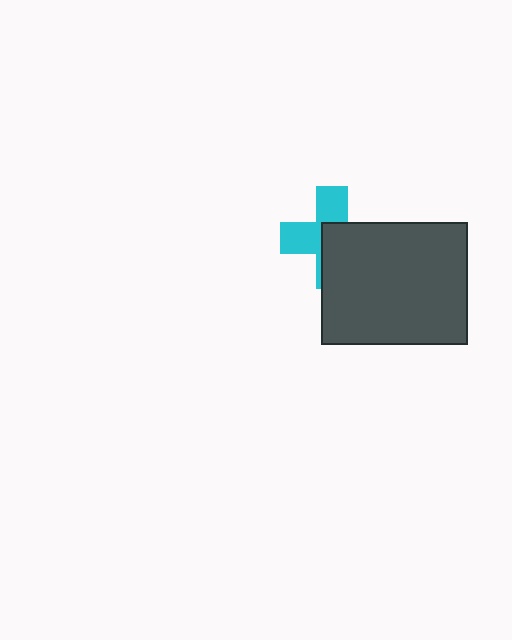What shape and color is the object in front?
The object in front is a dark gray rectangle.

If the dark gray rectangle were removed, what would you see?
You would see the complete cyan cross.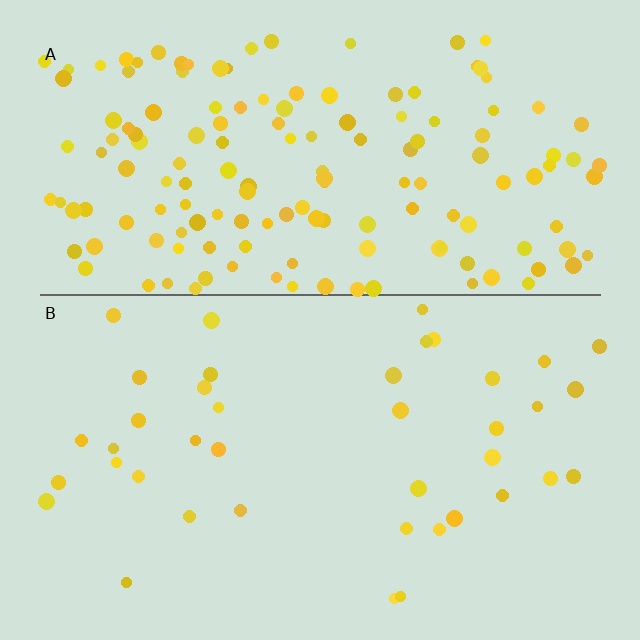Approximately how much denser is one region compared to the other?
Approximately 3.8× — region A over region B.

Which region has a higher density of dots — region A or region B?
A (the top).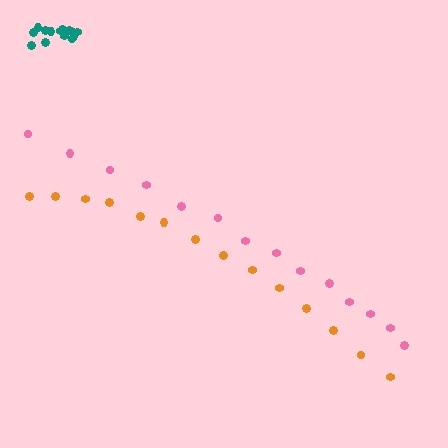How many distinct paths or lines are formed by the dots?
There are 3 distinct paths.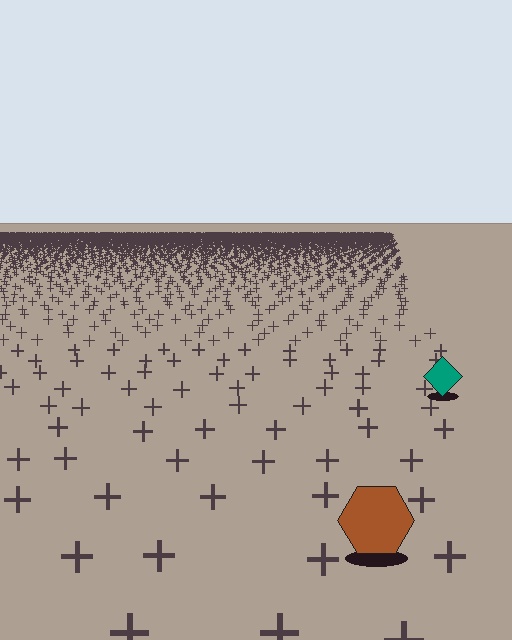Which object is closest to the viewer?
The brown hexagon is closest. The texture marks near it are larger and more spread out.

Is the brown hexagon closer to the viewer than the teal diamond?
Yes. The brown hexagon is closer — you can tell from the texture gradient: the ground texture is coarser near it.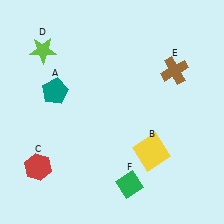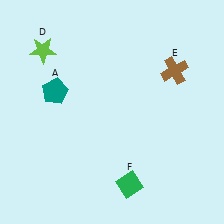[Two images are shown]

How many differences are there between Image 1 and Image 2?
There are 2 differences between the two images.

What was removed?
The red hexagon (C), the yellow square (B) were removed in Image 2.